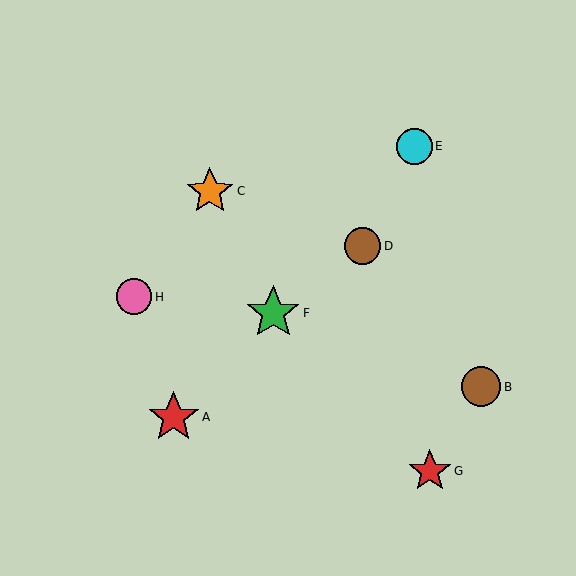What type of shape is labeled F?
Shape F is a green star.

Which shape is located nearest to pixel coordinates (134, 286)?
The pink circle (labeled H) at (134, 297) is nearest to that location.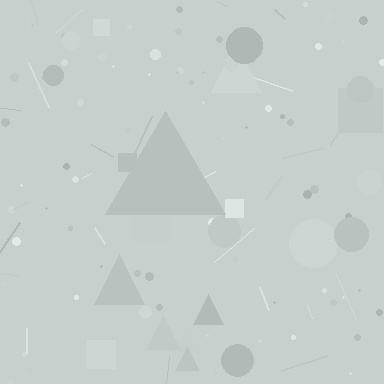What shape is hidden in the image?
A triangle is hidden in the image.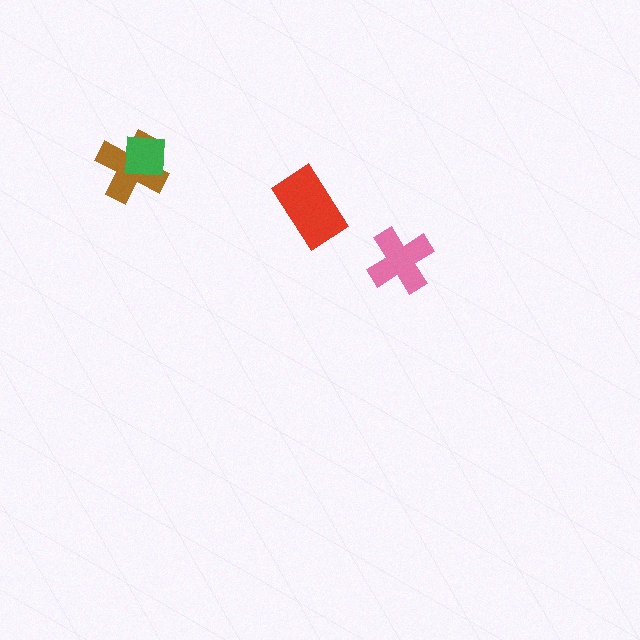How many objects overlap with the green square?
1 object overlaps with the green square.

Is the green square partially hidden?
No, no other shape covers it.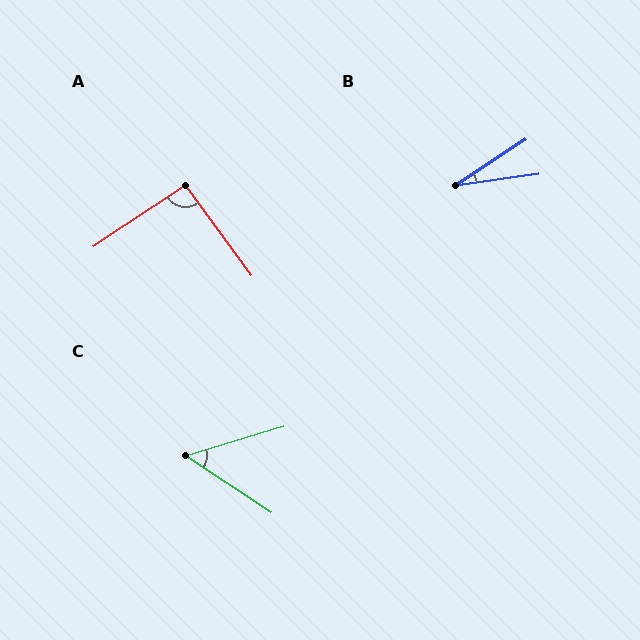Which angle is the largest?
A, at approximately 93 degrees.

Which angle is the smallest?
B, at approximately 25 degrees.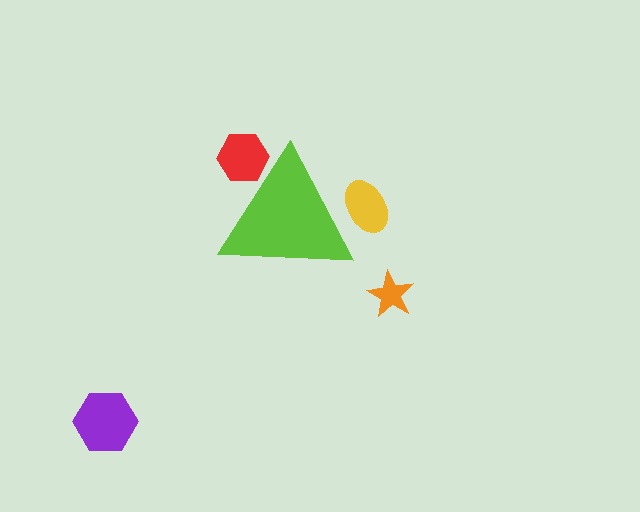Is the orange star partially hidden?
No, the orange star is fully visible.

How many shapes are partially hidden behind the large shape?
2 shapes are partially hidden.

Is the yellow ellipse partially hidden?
Yes, the yellow ellipse is partially hidden behind the lime triangle.